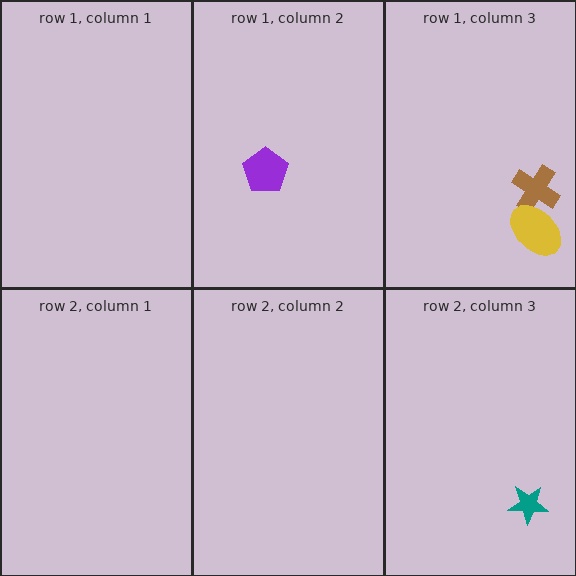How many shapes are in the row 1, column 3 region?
2.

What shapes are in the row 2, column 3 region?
The teal star.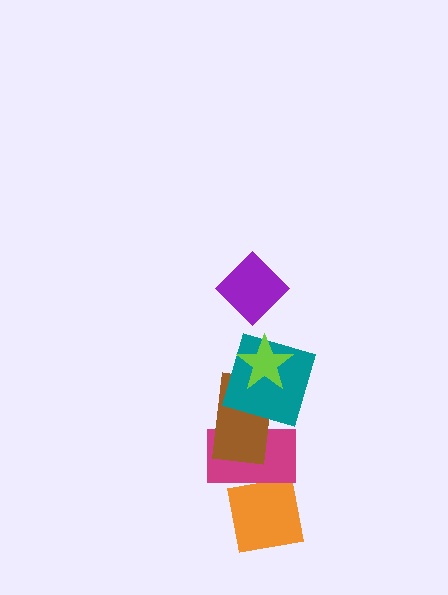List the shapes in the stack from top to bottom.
From top to bottom: the purple diamond, the lime star, the teal square, the brown rectangle, the magenta rectangle, the orange square.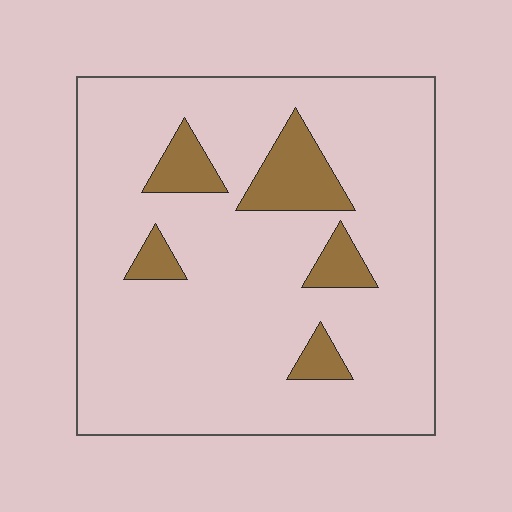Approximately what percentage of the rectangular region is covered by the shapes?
Approximately 15%.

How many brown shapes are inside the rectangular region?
5.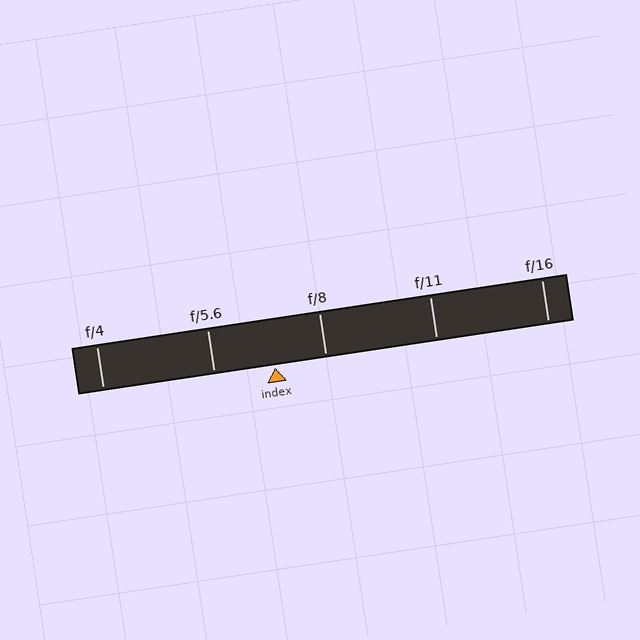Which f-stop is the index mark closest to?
The index mark is closest to f/8.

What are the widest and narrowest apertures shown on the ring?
The widest aperture shown is f/4 and the narrowest is f/16.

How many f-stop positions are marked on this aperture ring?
There are 5 f-stop positions marked.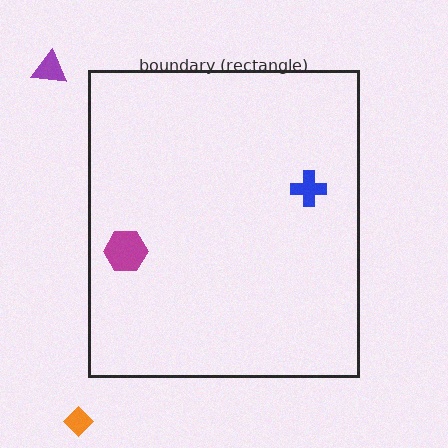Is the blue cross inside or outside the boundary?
Inside.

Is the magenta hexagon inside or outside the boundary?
Inside.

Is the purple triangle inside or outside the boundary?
Outside.